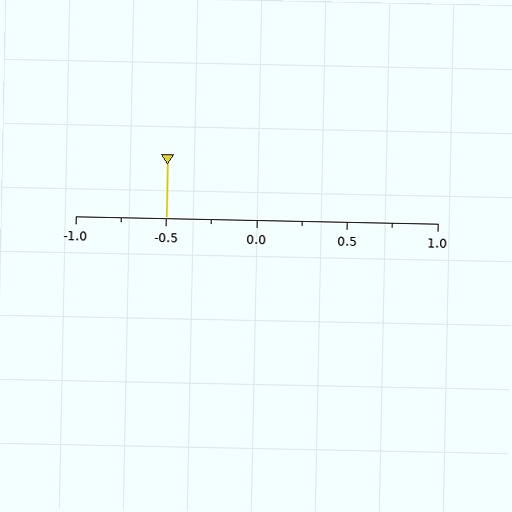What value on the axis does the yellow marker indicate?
The marker indicates approximately -0.5.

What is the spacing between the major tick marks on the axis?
The major ticks are spaced 0.5 apart.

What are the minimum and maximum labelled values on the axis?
The axis runs from -1.0 to 1.0.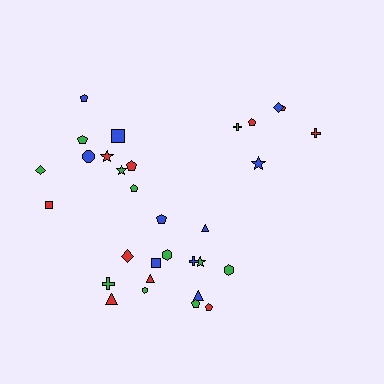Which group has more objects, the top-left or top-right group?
The top-left group.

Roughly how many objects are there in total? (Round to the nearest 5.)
Roughly 30 objects in total.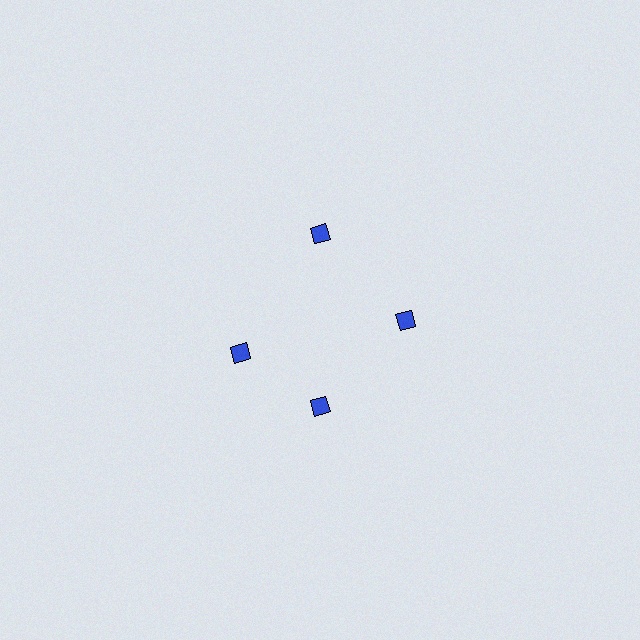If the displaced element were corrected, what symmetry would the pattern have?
It would have 4-fold rotational symmetry — the pattern would map onto itself every 90 degrees.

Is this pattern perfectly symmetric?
No. The 4 blue diamonds are arranged in a ring, but one element near the 9 o'clock position is rotated out of alignment along the ring, breaking the 4-fold rotational symmetry.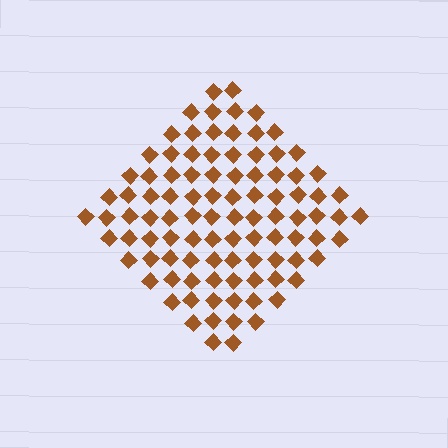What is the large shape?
The large shape is a diamond.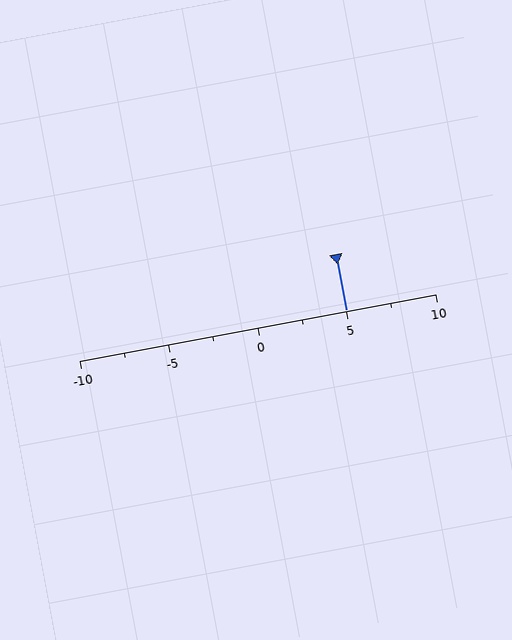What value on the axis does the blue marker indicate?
The marker indicates approximately 5.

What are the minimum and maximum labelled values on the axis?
The axis runs from -10 to 10.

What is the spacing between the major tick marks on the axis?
The major ticks are spaced 5 apart.